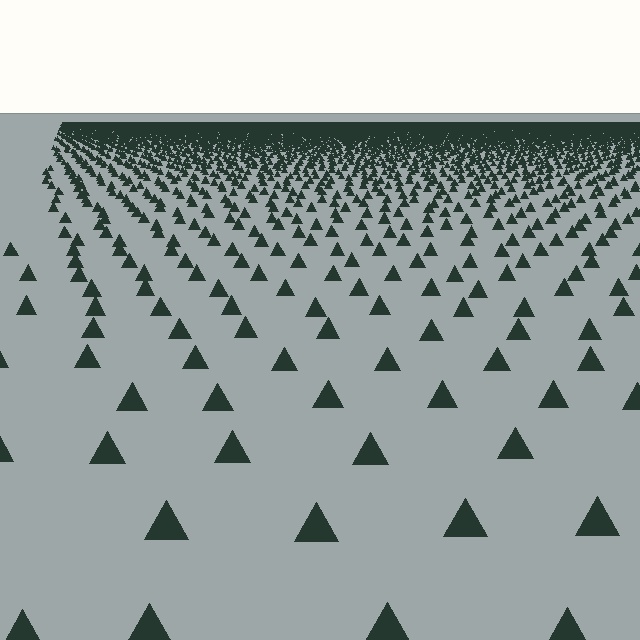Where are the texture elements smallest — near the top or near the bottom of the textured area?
Near the top.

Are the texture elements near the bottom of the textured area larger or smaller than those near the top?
Larger. Near the bottom, elements are closer to the viewer and appear at a bigger on-screen size.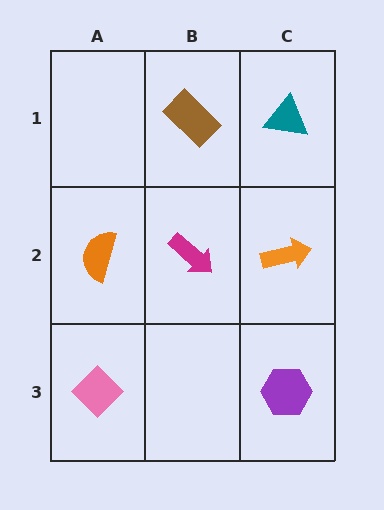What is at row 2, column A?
An orange semicircle.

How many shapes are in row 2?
3 shapes.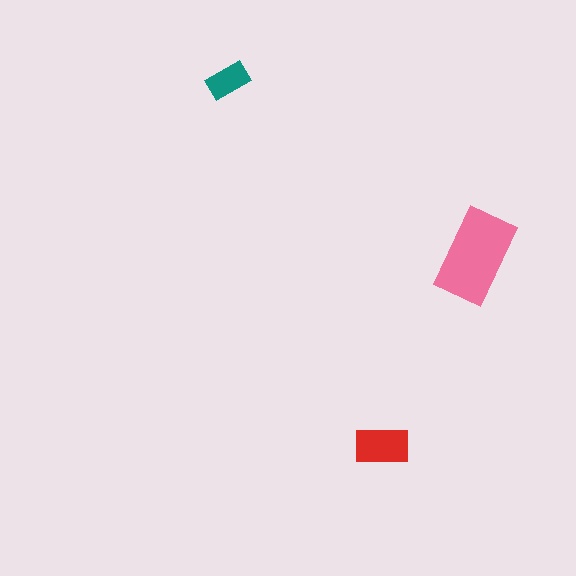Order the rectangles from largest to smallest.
the pink one, the red one, the teal one.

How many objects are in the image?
There are 3 objects in the image.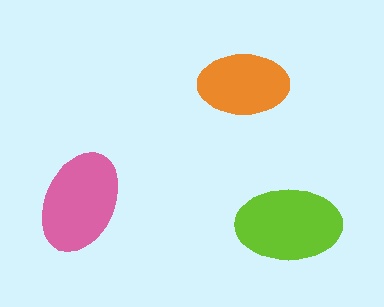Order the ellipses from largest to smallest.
the lime one, the pink one, the orange one.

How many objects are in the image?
There are 3 objects in the image.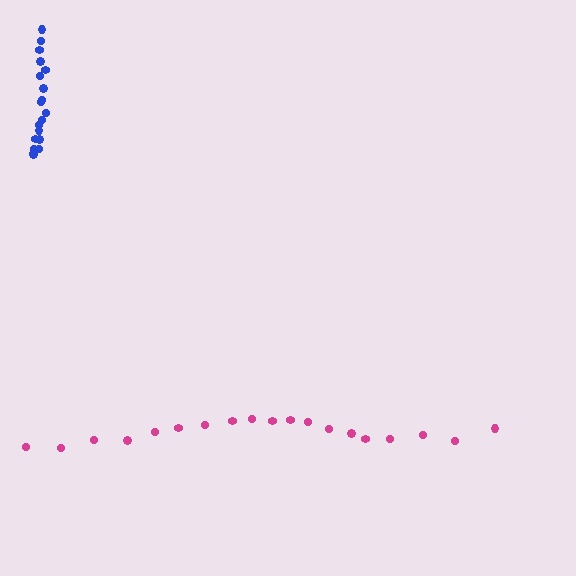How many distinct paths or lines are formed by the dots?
There are 2 distinct paths.